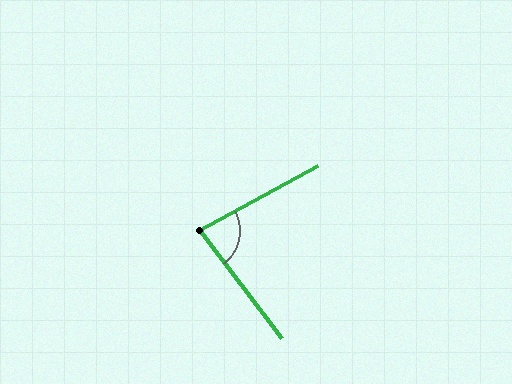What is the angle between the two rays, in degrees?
Approximately 82 degrees.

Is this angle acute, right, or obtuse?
It is acute.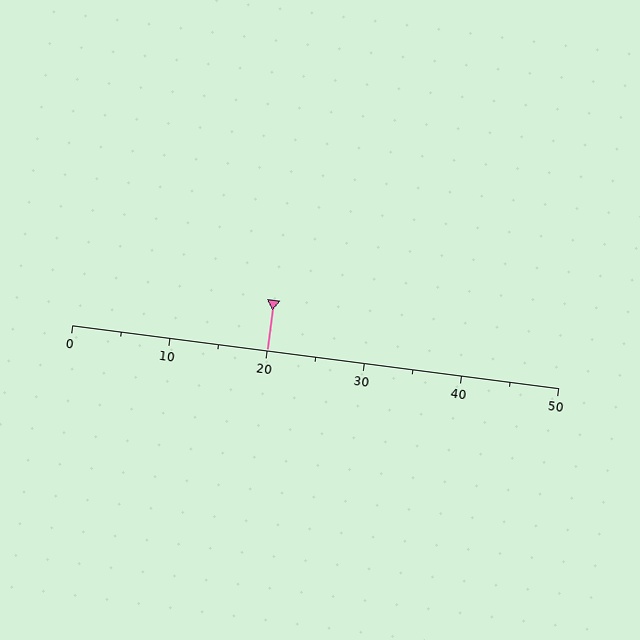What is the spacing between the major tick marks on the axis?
The major ticks are spaced 10 apart.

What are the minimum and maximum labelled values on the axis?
The axis runs from 0 to 50.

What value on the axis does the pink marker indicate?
The marker indicates approximately 20.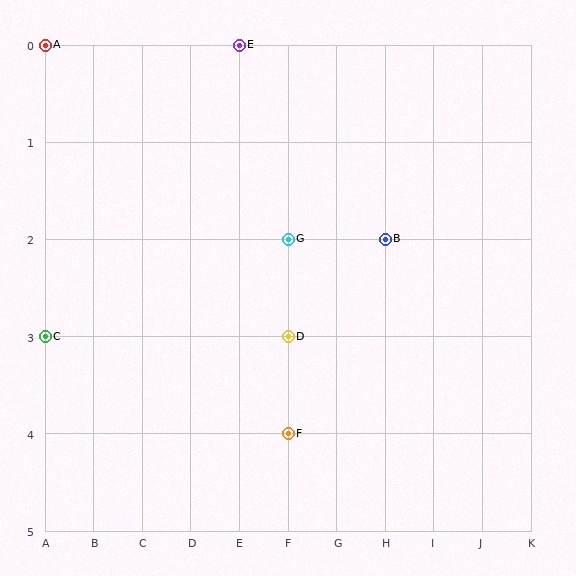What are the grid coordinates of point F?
Point F is at grid coordinates (F, 4).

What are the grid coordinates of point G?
Point G is at grid coordinates (F, 2).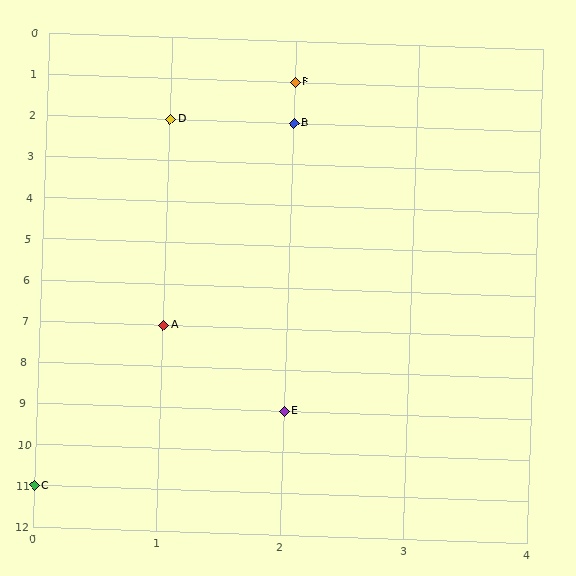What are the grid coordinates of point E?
Point E is at grid coordinates (2, 9).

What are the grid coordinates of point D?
Point D is at grid coordinates (1, 2).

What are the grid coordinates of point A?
Point A is at grid coordinates (1, 7).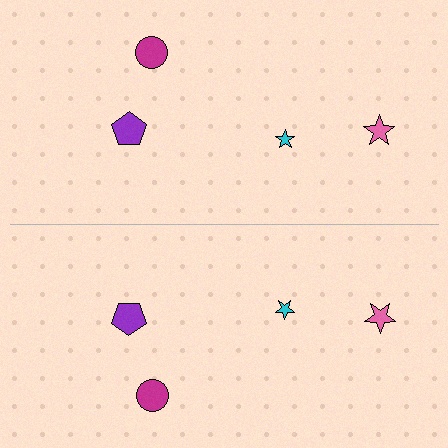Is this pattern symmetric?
Yes, this pattern has bilateral (reflection) symmetry.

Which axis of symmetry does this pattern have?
The pattern has a horizontal axis of symmetry running through the center of the image.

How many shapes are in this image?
There are 8 shapes in this image.